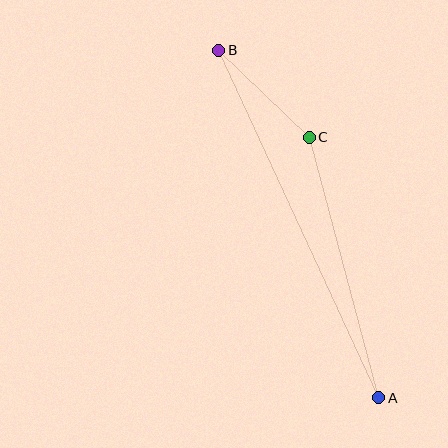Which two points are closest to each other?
Points B and C are closest to each other.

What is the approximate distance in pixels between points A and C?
The distance between A and C is approximately 270 pixels.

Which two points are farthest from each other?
Points A and B are farthest from each other.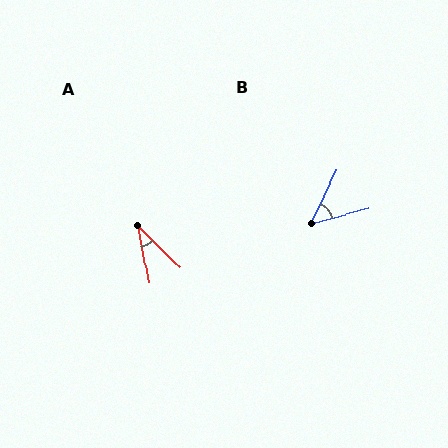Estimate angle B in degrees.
Approximately 50 degrees.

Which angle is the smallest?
A, at approximately 35 degrees.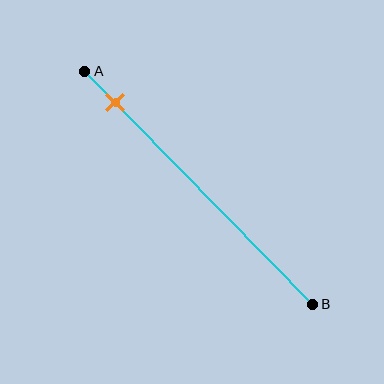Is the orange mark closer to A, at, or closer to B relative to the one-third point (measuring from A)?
The orange mark is closer to point A than the one-third point of segment AB.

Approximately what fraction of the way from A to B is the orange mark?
The orange mark is approximately 15% of the way from A to B.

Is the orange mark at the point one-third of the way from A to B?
No, the mark is at about 15% from A, not at the 33% one-third point.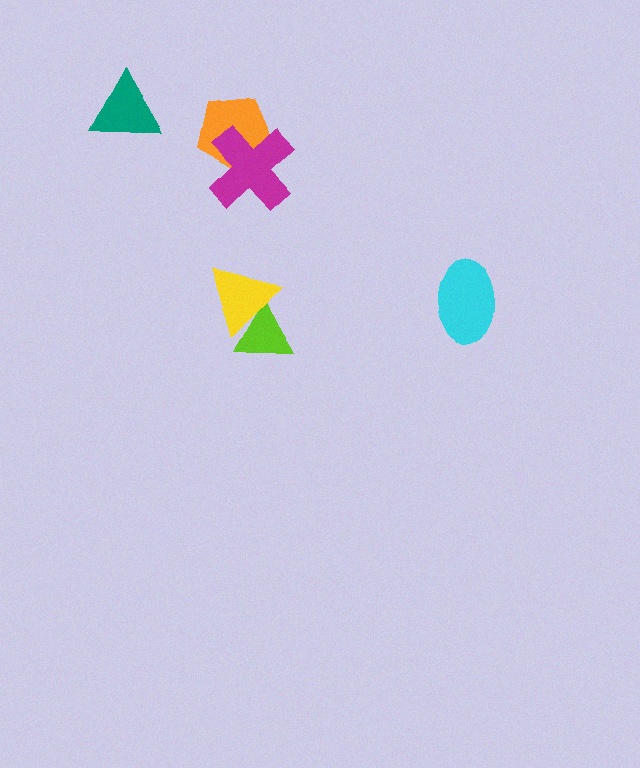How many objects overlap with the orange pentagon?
1 object overlaps with the orange pentagon.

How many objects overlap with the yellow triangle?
1 object overlaps with the yellow triangle.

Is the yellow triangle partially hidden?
No, no other shape covers it.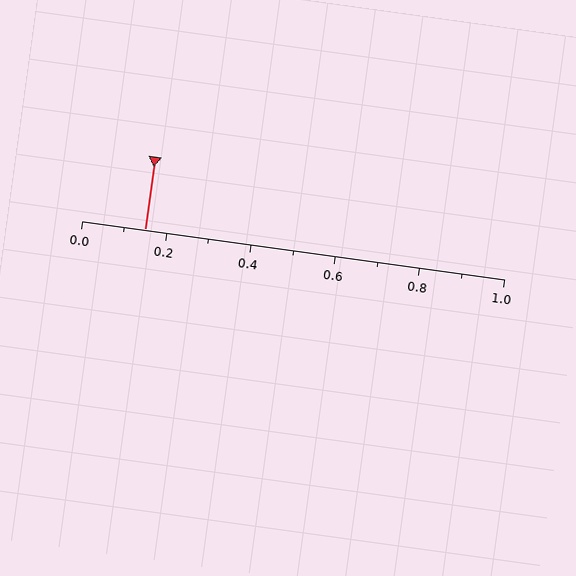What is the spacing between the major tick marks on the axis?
The major ticks are spaced 0.2 apart.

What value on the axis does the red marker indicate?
The marker indicates approximately 0.15.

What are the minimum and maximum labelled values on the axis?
The axis runs from 0.0 to 1.0.